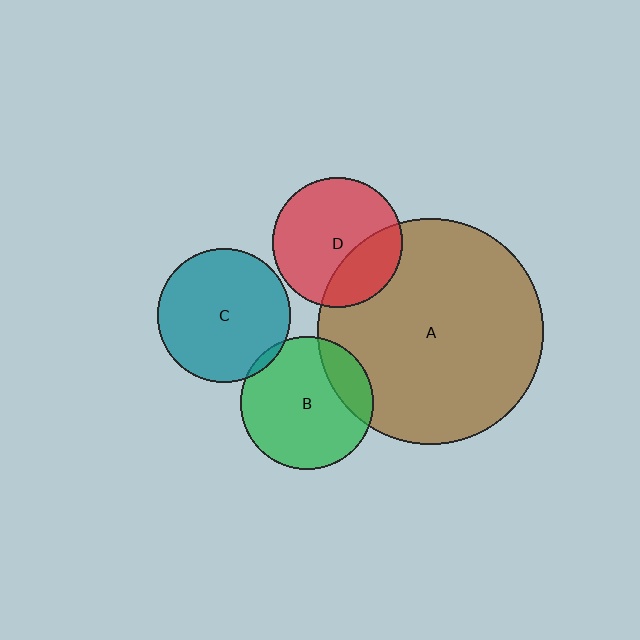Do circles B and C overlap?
Yes.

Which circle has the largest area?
Circle A (brown).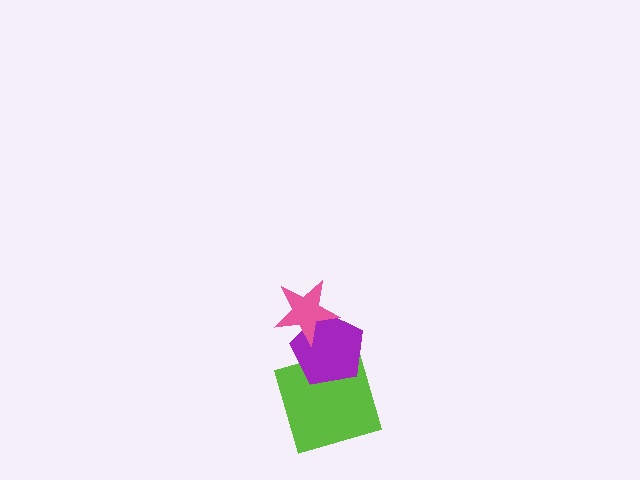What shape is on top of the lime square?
The purple pentagon is on top of the lime square.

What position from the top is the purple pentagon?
The purple pentagon is 2nd from the top.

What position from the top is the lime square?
The lime square is 3rd from the top.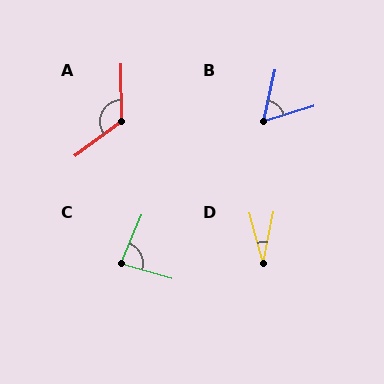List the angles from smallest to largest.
D (26°), B (61°), C (82°), A (125°).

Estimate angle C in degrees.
Approximately 82 degrees.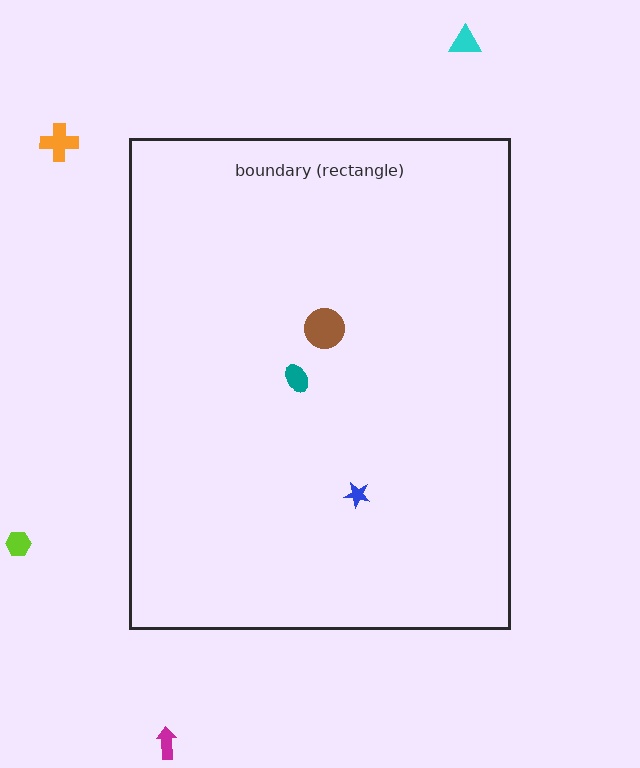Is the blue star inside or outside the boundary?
Inside.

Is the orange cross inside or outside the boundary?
Outside.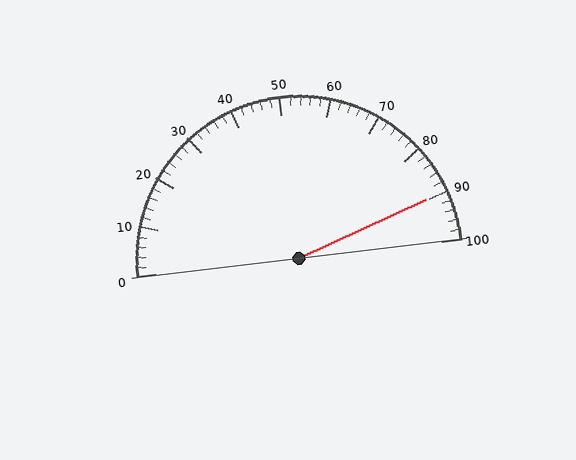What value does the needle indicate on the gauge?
The needle indicates approximately 90.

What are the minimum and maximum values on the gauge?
The gauge ranges from 0 to 100.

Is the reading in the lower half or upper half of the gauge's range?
The reading is in the upper half of the range (0 to 100).